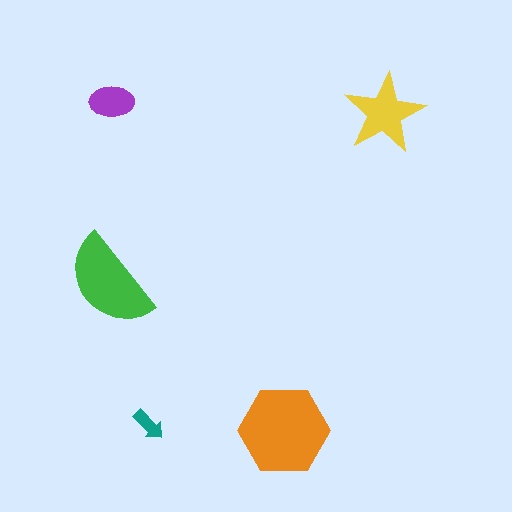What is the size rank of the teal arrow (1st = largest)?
5th.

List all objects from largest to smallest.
The orange hexagon, the green semicircle, the yellow star, the purple ellipse, the teal arrow.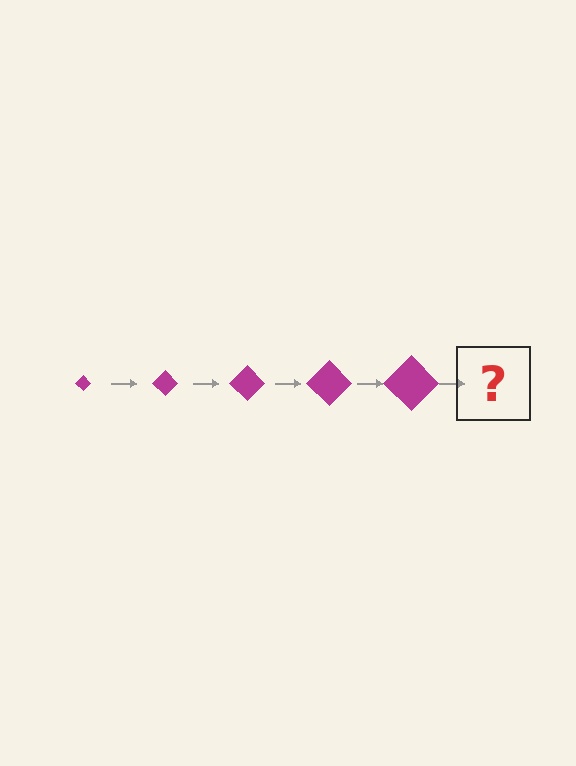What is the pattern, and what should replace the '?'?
The pattern is that the diamond gets progressively larger each step. The '?' should be a magenta diamond, larger than the previous one.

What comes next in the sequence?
The next element should be a magenta diamond, larger than the previous one.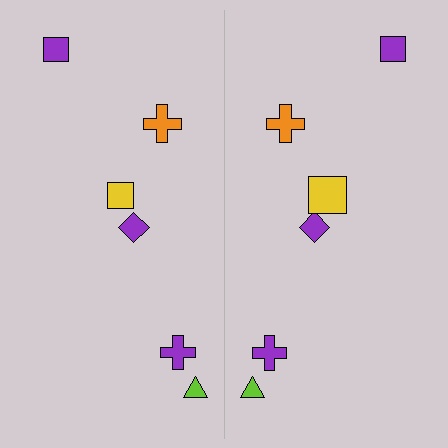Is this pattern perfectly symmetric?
No, the pattern is not perfectly symmetric. The yellow square on the right side has a different size than its mirror counterpart.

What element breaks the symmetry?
The yellow square on the right side has a different size than its mirror counterpart.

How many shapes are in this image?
There are 12 shapes in this image.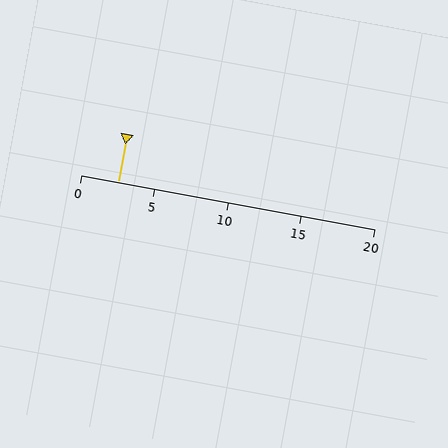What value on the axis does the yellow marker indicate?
The marker indicates approximately 2.5.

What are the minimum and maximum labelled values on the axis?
The axis runs from 0 to 20.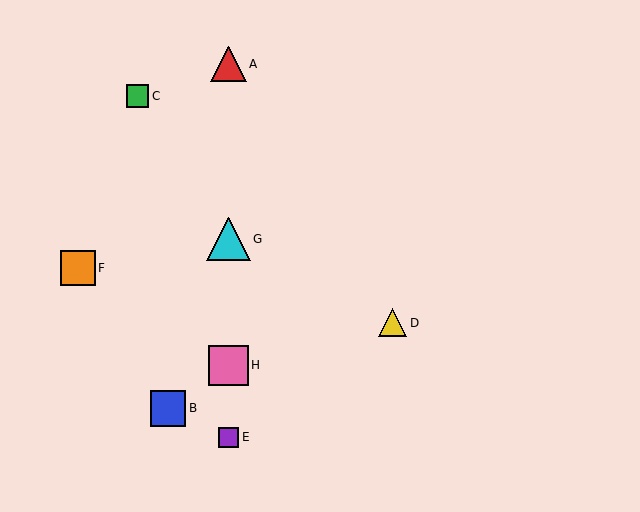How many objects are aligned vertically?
4 objects (A, E, G, H) are aligned vertically.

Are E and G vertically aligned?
Yes, both are at x≈229.